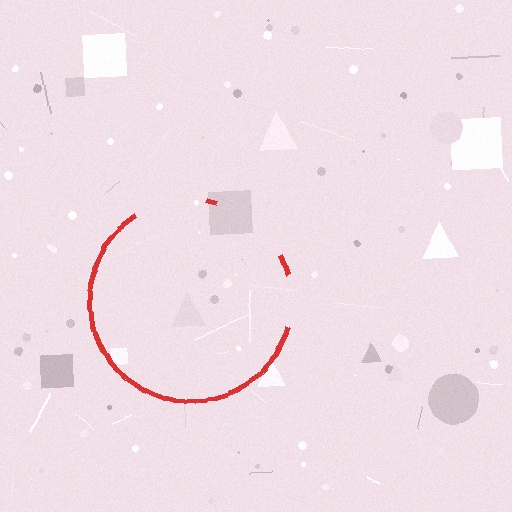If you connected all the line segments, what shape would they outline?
They would outline a circle.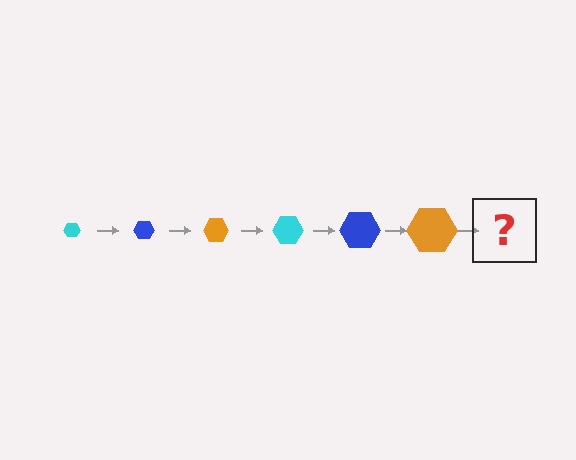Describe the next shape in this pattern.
It should be a cyan hexagon, larger than the previous one.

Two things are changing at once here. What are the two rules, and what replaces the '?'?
The two rules are that the hexagon grows larger each step and the color cycles through cyan, blue, and orange. The '?' should be a cyan hexagon, larger than the previous one.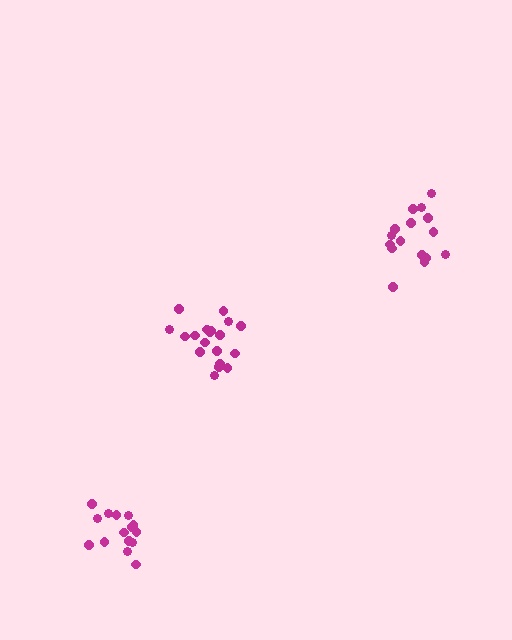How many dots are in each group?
Group 1: 19 dots, Group 2: 15 dots, Group 3: 16 dots (50 total).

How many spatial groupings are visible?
There are 3 spatial groupings.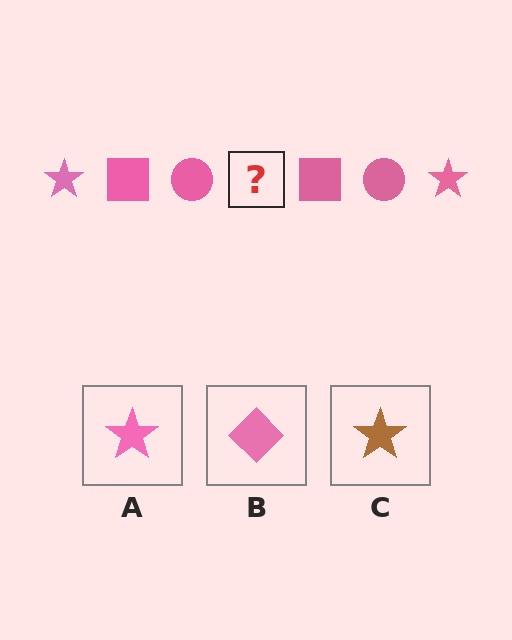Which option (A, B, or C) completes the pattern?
A.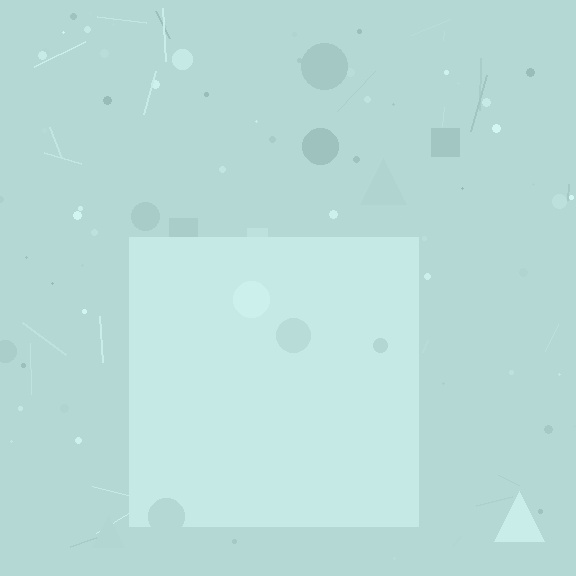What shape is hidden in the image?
A square is hidden in the image.